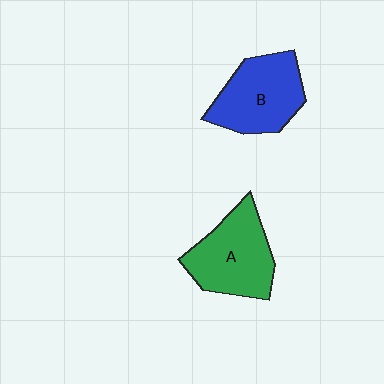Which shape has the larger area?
Shape A (green).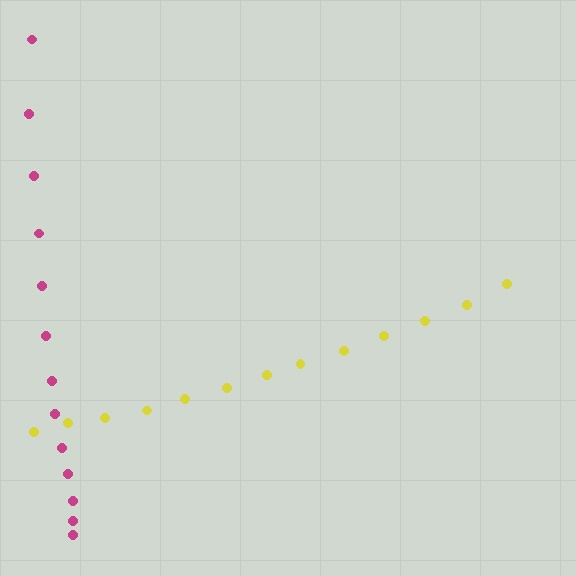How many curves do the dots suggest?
There are 2 distinct paths.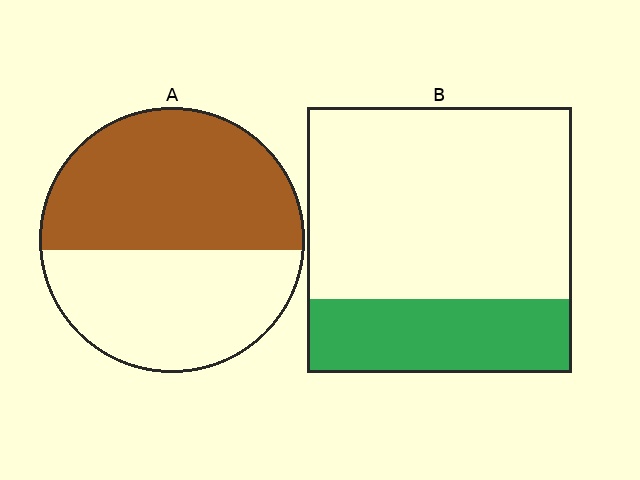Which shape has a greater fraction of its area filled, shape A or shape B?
Shape A.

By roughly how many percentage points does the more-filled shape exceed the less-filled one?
By roughly 25 percentage points (A over B).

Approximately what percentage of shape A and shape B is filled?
A is approximately 55% and B is approximately 30%.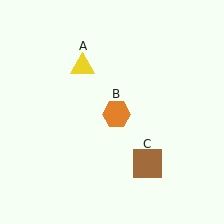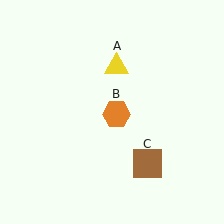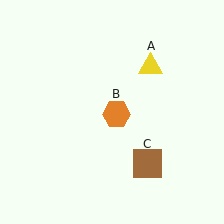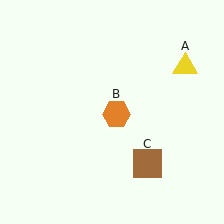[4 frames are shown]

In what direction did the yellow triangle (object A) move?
The yellow triangle (object A) moved right.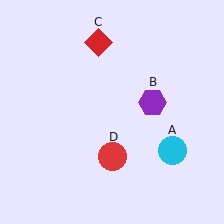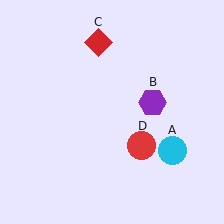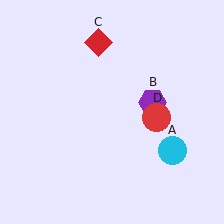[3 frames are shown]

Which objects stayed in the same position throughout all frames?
Cyan circle (object A) and purple hexagon (object B) and red diamond (object C) remained stationary.